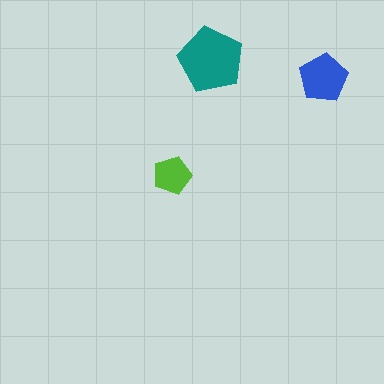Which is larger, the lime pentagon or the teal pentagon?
The teal one.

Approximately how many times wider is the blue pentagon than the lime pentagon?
About 1.5 times wider.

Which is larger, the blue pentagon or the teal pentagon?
The teal one.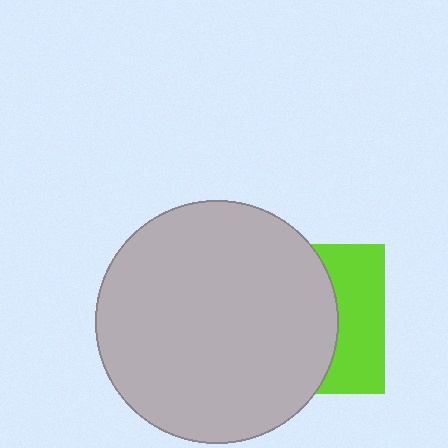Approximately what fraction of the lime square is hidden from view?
Roughly 64% of the lime square is hidden behind the light gray circle.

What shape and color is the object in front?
The object in front is a light gray circle.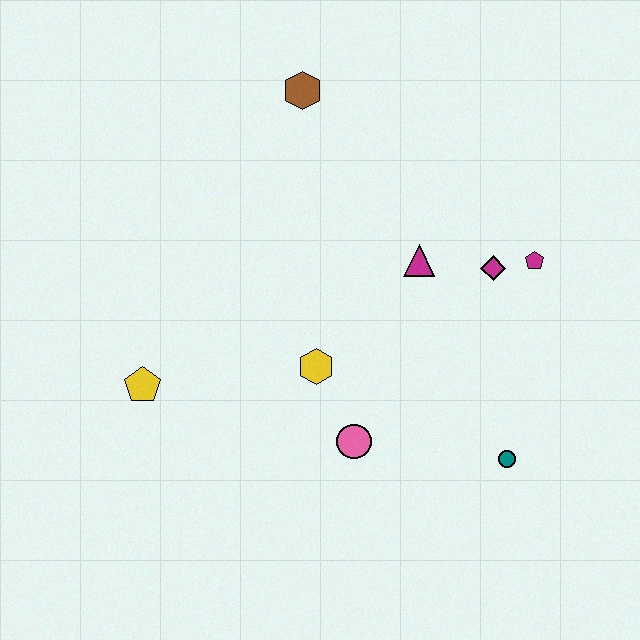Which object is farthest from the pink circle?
The brown hexagon is farthest from the pink circle.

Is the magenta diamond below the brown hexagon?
Yes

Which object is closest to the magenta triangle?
The magenta diamond is closest to the magenta triangle.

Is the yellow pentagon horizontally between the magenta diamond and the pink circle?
No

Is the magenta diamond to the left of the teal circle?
Yes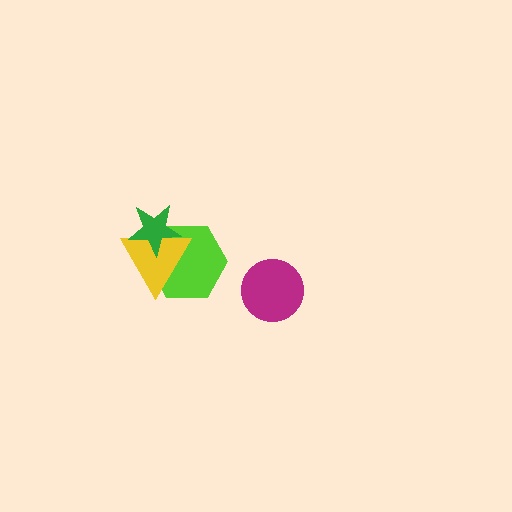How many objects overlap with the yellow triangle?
2 objects overlap with the yellow triangle.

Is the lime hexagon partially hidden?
Yes, it is partially covered by another shape.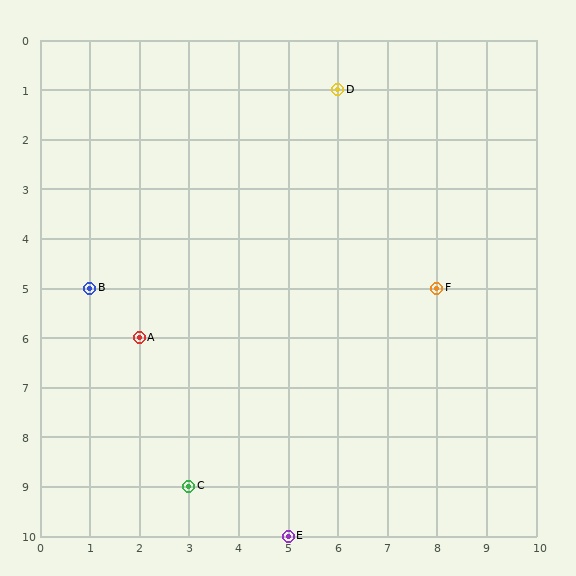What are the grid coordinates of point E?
Point E is at grid coordinates (5, 10).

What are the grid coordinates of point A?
Point A is at grid coordinates (2, 6).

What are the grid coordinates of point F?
Point F is at grid coordinates (8, 5).